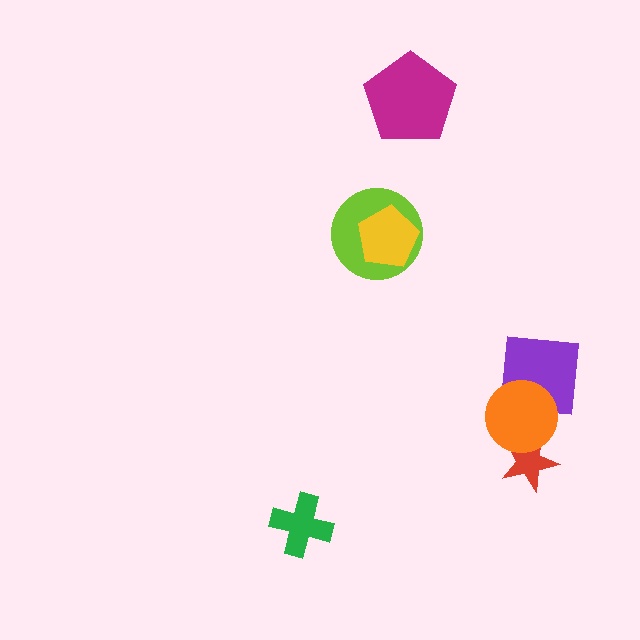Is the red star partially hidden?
Yes, it is partially covered by another shape.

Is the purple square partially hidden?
Yes, it is partially covered by another shape.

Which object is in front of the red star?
The orange circle is in front of the red star.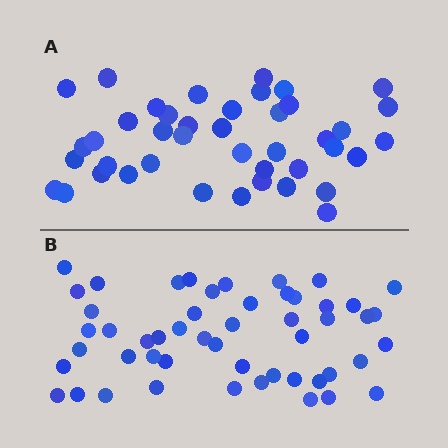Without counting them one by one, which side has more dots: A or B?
Region B (the bottom region) has more dots.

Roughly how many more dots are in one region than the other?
Region B has roughly 8 or so more dots than region A.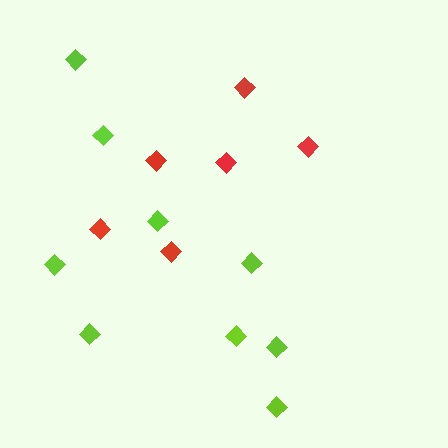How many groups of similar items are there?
There are 2 groups: one group of red diamonds (6) and one group of lime diamonds (9).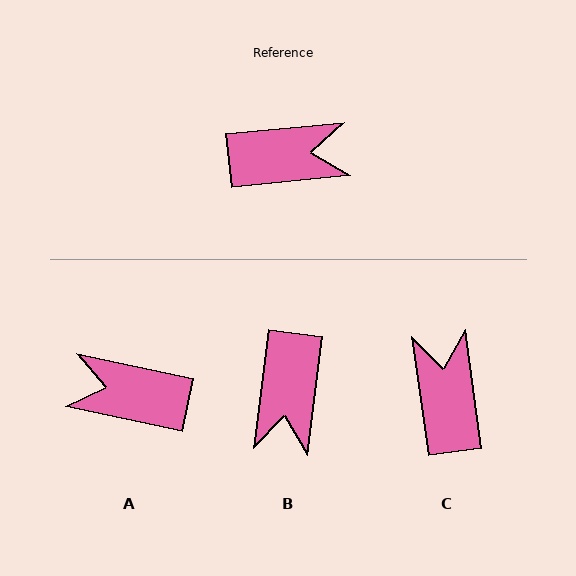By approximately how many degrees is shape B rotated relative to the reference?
Approximately 103 degrees clockwise.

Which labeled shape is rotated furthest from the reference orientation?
A, about 162 degrees away.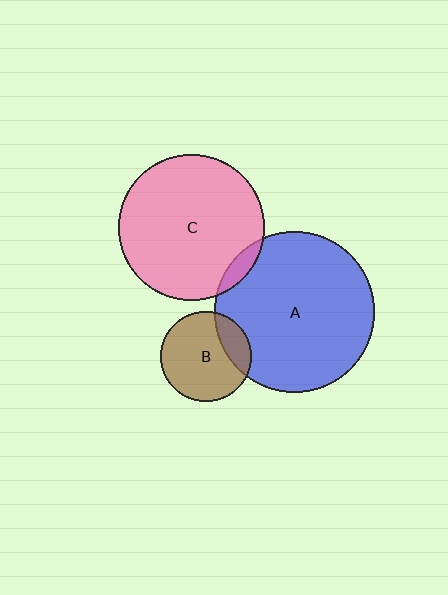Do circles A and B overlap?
Yes.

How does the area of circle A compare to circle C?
Approximately 1.2 times.